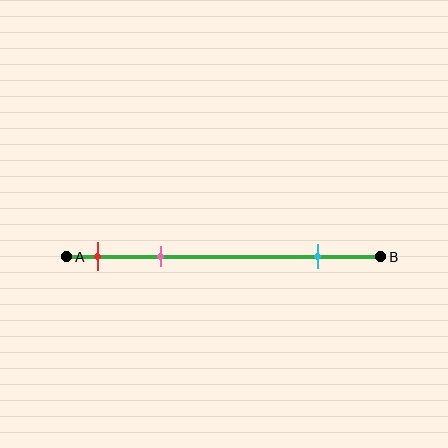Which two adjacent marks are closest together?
The red and pink marks are the closest adjacent pair.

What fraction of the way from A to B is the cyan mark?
The cyan mark is approximately 80% (0.8) of the way from A to B.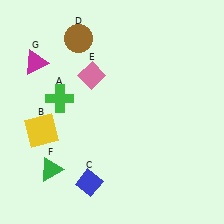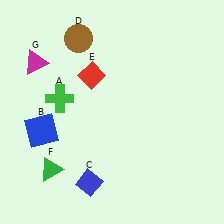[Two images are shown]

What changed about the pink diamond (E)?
In Image 1, E is pink. In Image 2, it changed to red.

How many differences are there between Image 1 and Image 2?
There are 2 differences between the two images.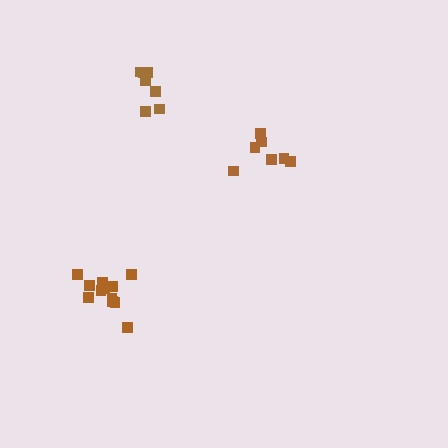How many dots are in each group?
Group 1: 7 dots, Group 2: 12 dots, Group 3: 7 dots (26 total).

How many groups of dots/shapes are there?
There are 3 groups.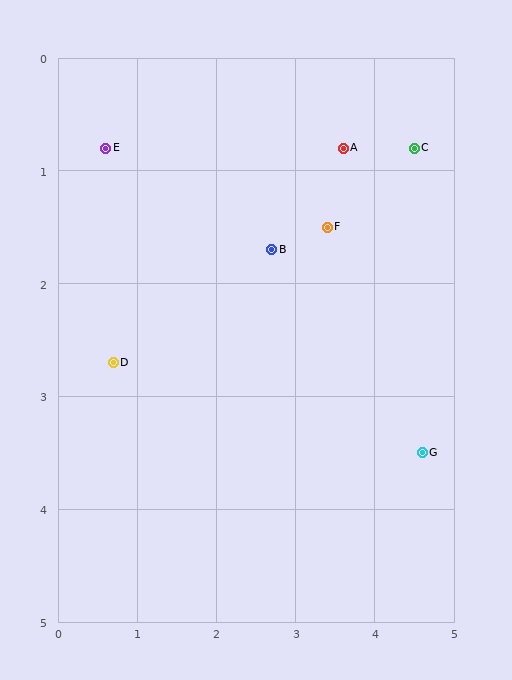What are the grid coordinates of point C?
Point C is at approximately (4.5, 0.8).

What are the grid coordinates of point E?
Point E is at approximately (0.6, 0.8).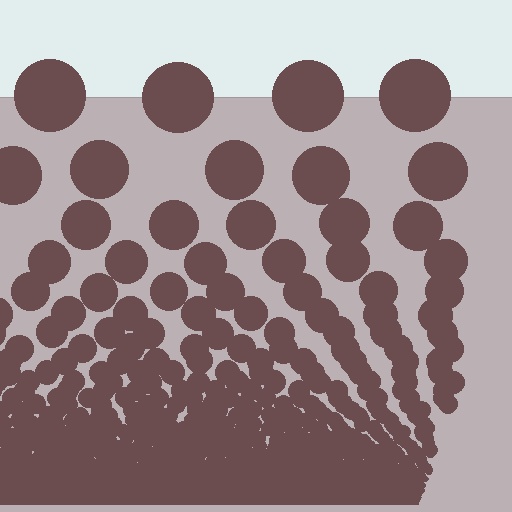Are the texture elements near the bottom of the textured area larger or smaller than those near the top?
Smaller. The gradient is inverted — elements near the bottom are smaller and denser.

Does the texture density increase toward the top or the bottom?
Density increases toward the bottom.